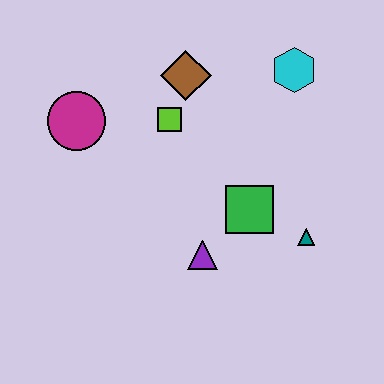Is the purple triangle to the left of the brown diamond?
No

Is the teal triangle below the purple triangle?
No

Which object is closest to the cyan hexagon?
The brown diamond is closest to the cyan hexagon.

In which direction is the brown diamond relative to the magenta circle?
The brown diamond is to the right of the magenta circle.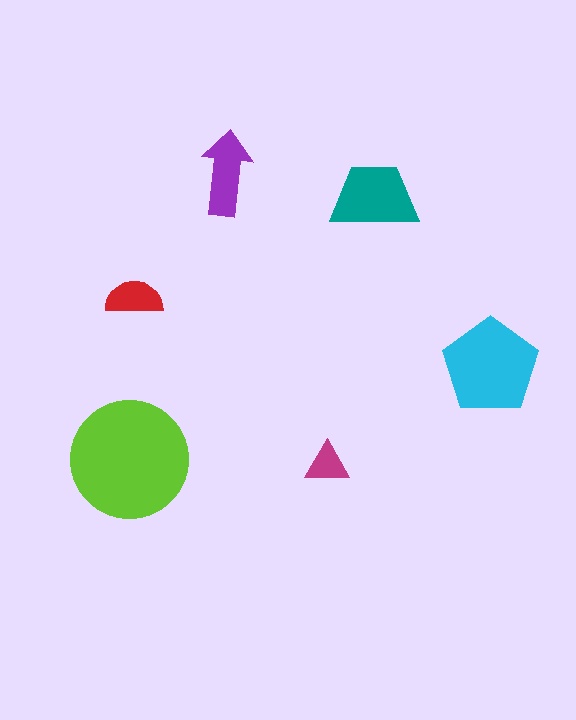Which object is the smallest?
The magenta triangle.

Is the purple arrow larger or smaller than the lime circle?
Smaller.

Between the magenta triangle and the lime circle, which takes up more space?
The lime circle.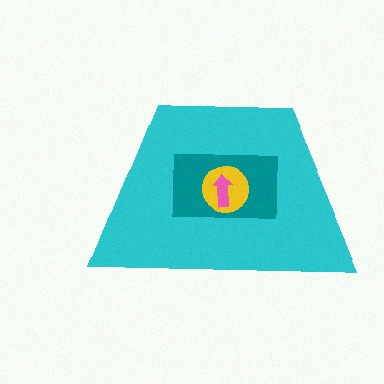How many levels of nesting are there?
4.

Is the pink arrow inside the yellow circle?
Yes.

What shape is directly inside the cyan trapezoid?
The teal rectangle.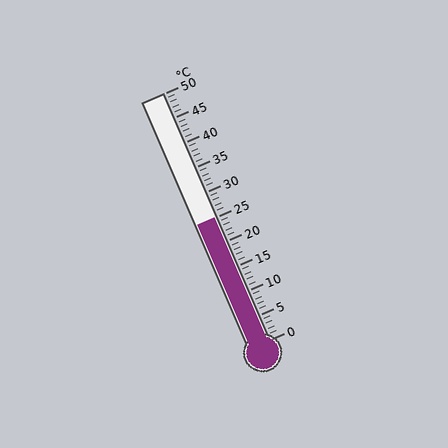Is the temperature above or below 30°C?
The temperature is below 30°C.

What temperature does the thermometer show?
The thermometer shows approximately 25°C.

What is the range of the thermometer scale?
The thermometer scale ranges from 0°C to 50°C.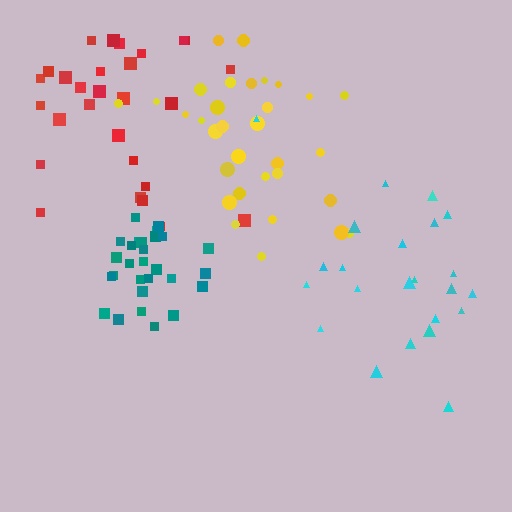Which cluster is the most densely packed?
Teal.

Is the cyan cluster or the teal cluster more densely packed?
Teal.